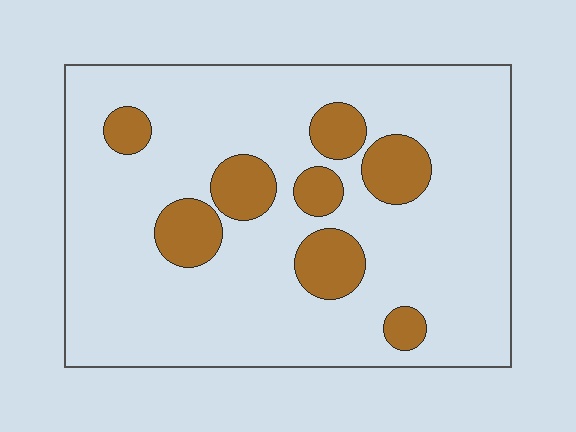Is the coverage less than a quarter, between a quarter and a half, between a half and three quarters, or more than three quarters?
Less than a quarter.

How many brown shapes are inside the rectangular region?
8.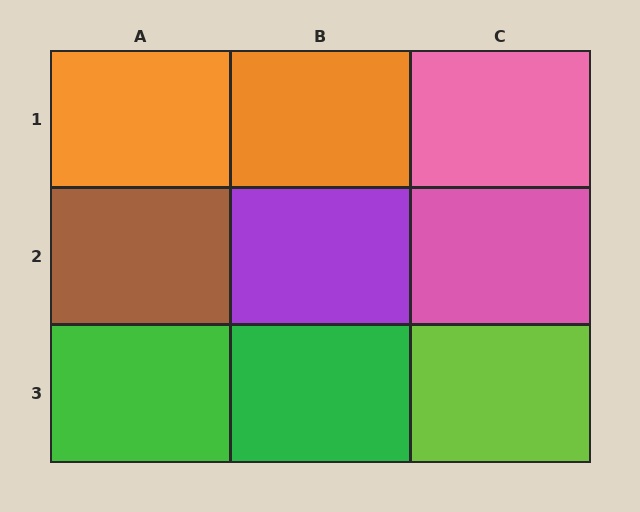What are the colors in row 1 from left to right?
Orange, orange, pink.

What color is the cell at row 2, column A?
Brown.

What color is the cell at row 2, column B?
Purple.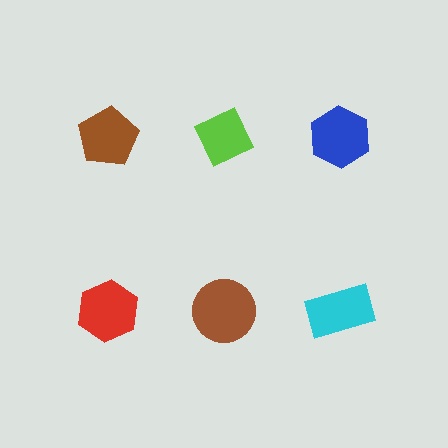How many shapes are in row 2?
3 shapes.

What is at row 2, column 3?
A cyan rectangle.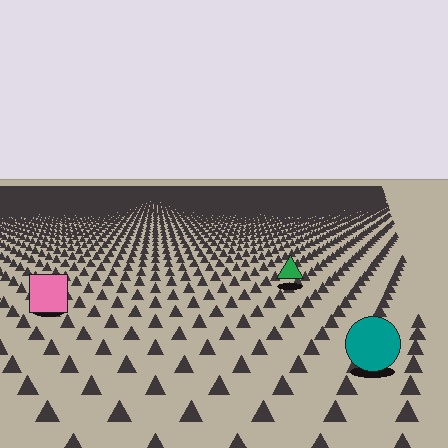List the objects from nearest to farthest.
From nearest to farthest: the teal circle, the pink square, the green triangle.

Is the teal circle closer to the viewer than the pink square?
Yes. The teal circle is closer — you can tell from the texture gradient: the ground texture is coarser near it.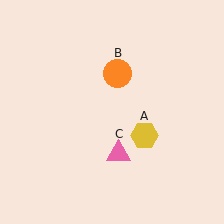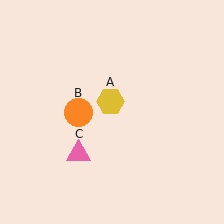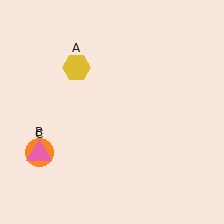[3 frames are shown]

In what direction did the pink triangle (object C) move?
The pink triangle (object C) moved left.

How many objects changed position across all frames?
3 objects changed position: yellow hexagon (object A), orange circle (object B), pink triangle (object C).